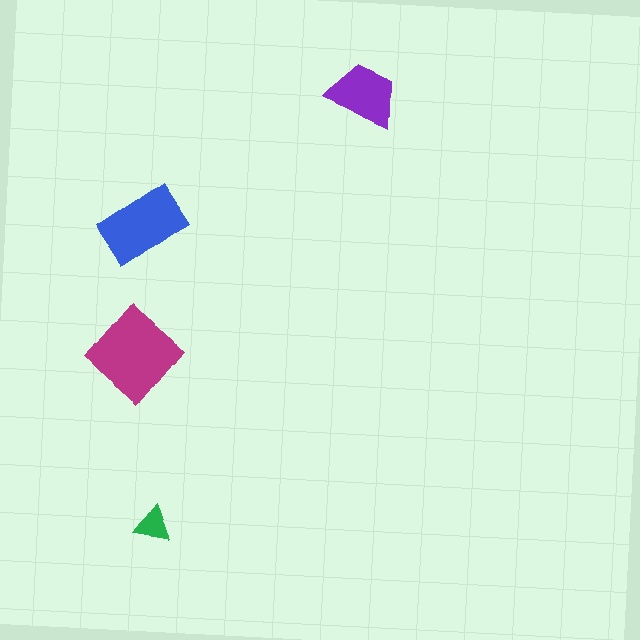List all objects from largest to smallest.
The magenta diamond, the blue rectangle, the purple trapezoid, the green triangle.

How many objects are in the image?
There are 4 objects in the image.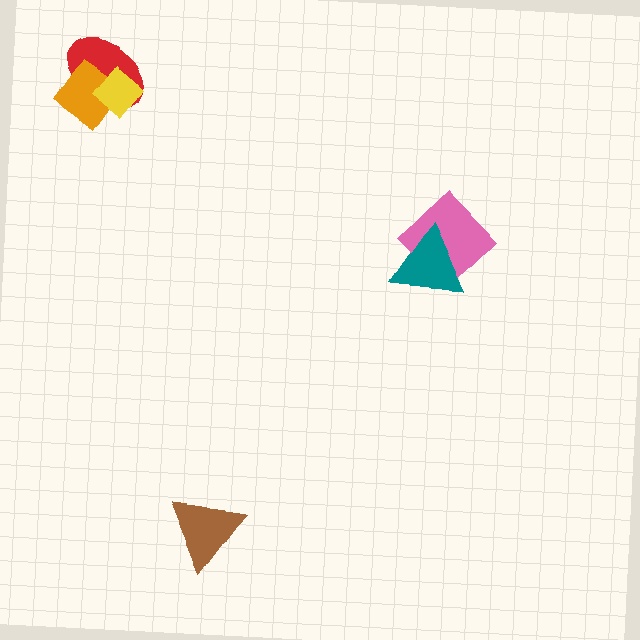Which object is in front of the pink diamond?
The teal triangle is in front of the pink diamond.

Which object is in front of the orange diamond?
The yellow diamond is in front of the orange diamond.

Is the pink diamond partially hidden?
Yes, it is partially covered by another shape.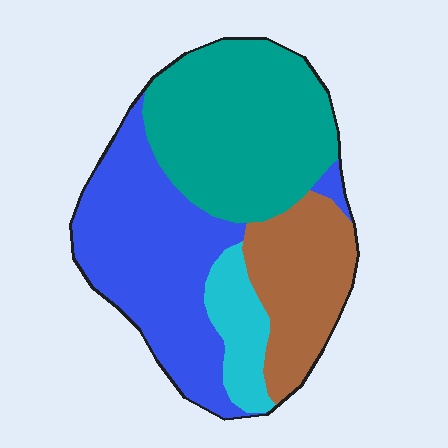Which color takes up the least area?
Cyan, at roughly 10%.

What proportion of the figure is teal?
Teal covers roughly 35% of the figure.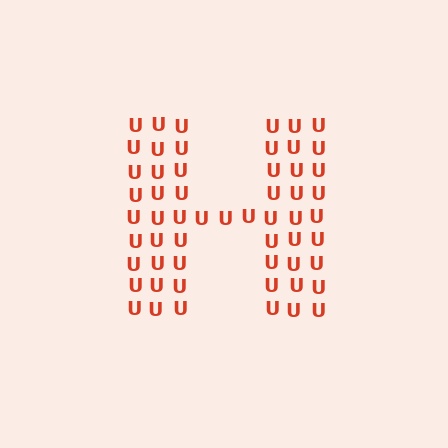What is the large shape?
The large shape is the letter H.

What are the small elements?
The small elements are letter U's.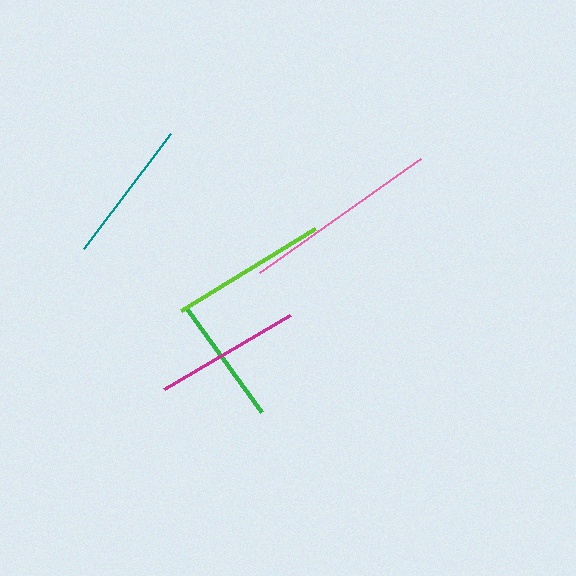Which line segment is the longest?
The pink line is the longest at approximately 197 pixels.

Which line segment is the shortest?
The green line is the shortest at approximately 130 pixels.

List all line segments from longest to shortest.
From longest to shortest: pink, lime, magenta, teal, green.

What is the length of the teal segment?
The teal segment is approximately 144 pixels long.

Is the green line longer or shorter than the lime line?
The lime line is longer than the green line.